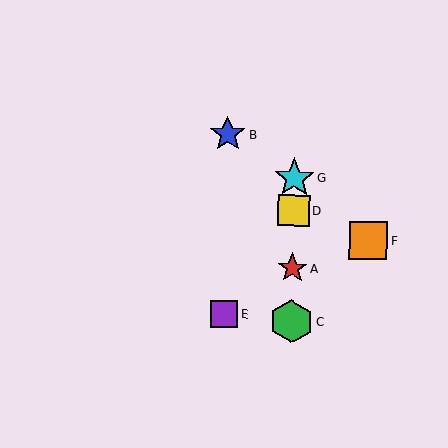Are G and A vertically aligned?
Yes, both are at x≈294.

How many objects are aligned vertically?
4 objects (A, C, D, G) are aligned vertically.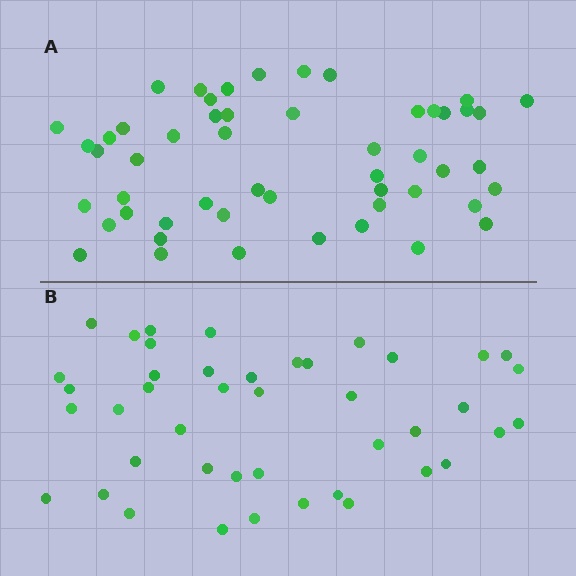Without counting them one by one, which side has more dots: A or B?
Region A (the top region) has more dots.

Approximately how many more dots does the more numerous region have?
Region A has roughly 8 or so more dots than region B.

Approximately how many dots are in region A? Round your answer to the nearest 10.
About 50 dots. (The exact count is 52, which rounds to 50.)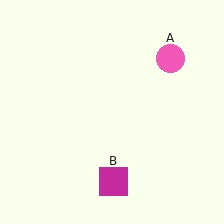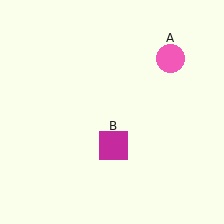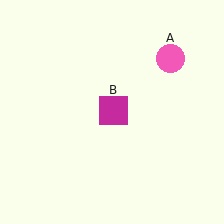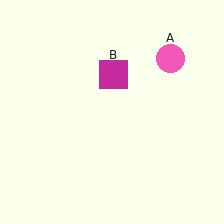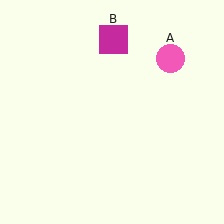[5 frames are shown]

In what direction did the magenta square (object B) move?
The magenta square (object B) moved up.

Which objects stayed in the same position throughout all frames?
Pink circle (object A) remained stationary.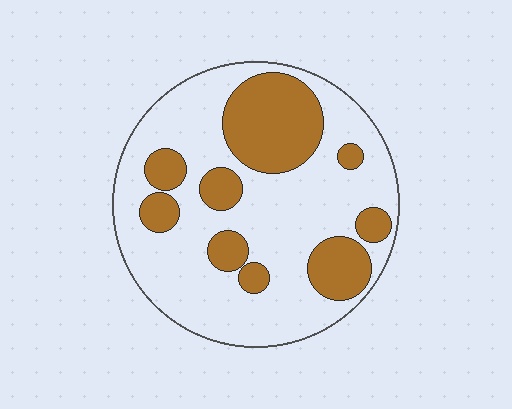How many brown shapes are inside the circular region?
9.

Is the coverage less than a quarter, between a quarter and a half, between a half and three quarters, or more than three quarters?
Between a quarter and a half.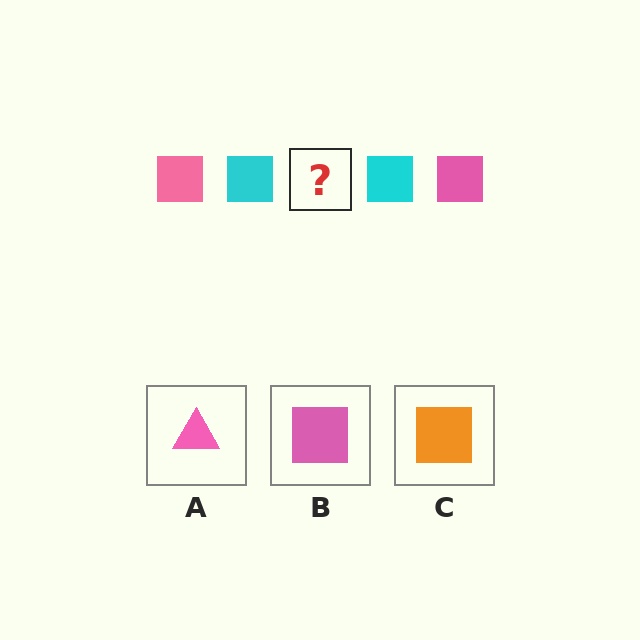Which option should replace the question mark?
Option B.